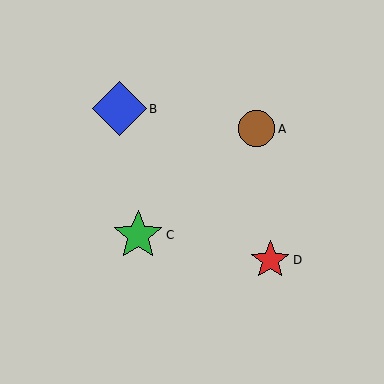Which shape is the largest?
The blue diamond (labeled B) is the largest.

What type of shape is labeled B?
Shape B is a blue diamond.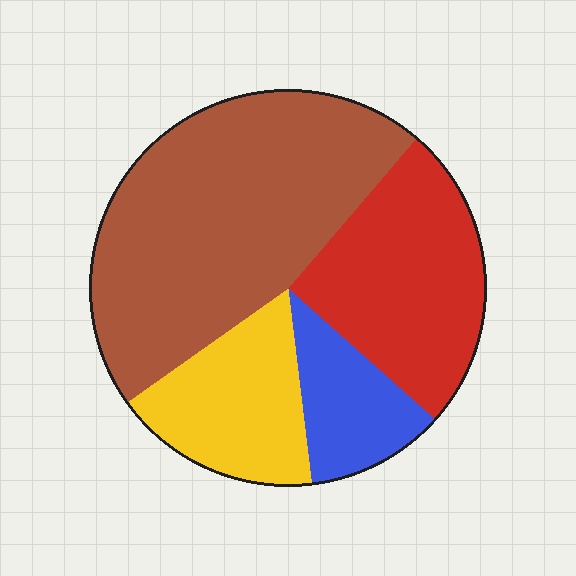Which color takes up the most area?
Brown, at roughly 45%.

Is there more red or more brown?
Brown.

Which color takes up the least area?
Blue, at roughly 10%.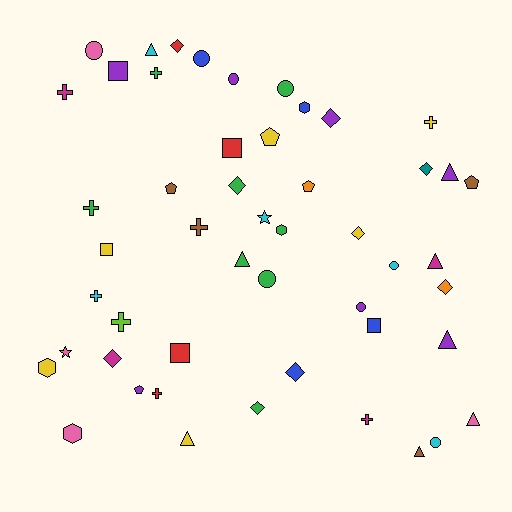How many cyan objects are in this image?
There are 5 cyan objects.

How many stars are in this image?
There are 2 stars.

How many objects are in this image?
There are 50 objects.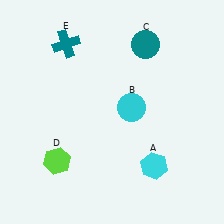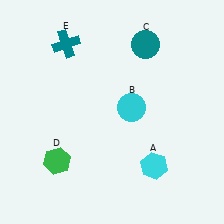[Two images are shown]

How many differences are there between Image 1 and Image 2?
There is 1 difference between the two images.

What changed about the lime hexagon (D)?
In Image 1, D is lime. In Image 2, it changed to green.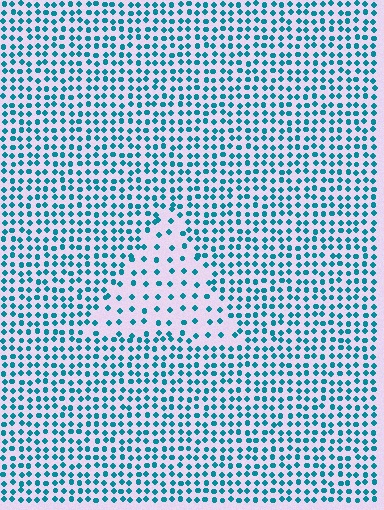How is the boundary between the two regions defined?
The boundary is defined by a change in element density (approximately 2.3x ratio). All elements are the same color, size, and shape.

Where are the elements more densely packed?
The elements are more densely packed outside the triangle boundary.